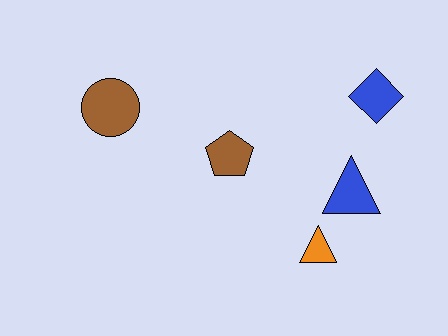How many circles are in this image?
There is 1 circle.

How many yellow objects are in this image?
There are no yellow objects.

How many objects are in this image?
There are 5 objects.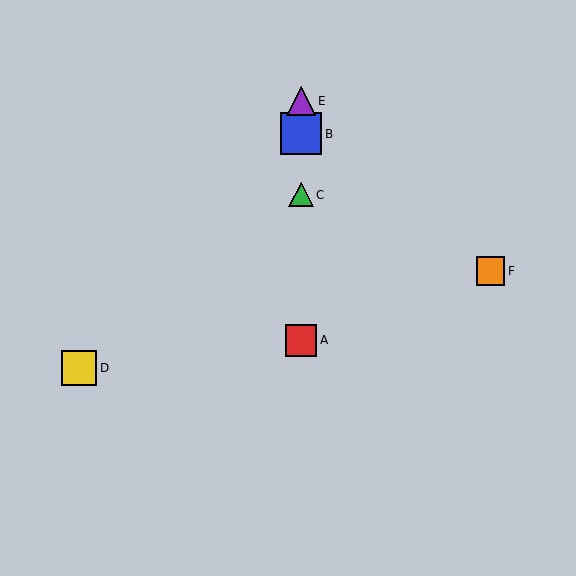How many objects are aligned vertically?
4 objects (A, B, C, E) are aligned vertically.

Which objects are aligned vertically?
Objects A, B, C, E are aligned vertically.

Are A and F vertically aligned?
No, A is at x≈301 and F is at x≈491.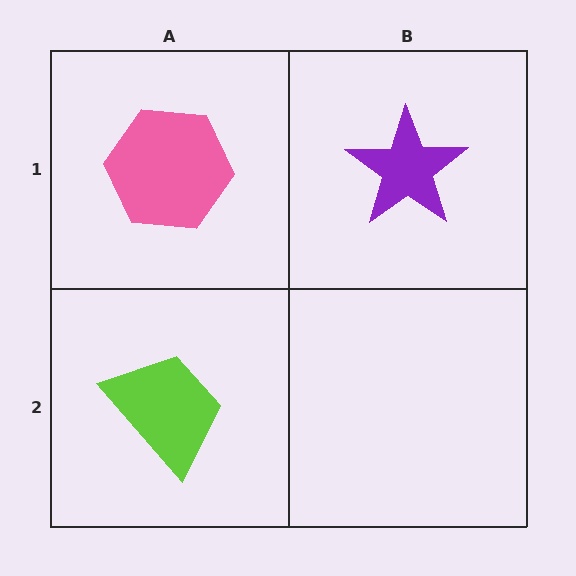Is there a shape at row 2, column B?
No, that cell is empty.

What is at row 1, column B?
A purple star.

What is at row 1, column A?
A pink hexagon.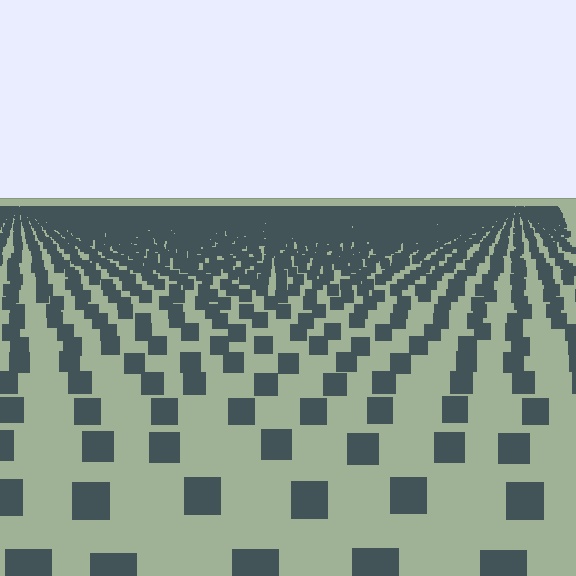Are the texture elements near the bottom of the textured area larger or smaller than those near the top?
Larger. Near the bottom, elements are closer to the viewer and appear at a bigger on-screen size.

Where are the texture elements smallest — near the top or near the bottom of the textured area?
Near the top.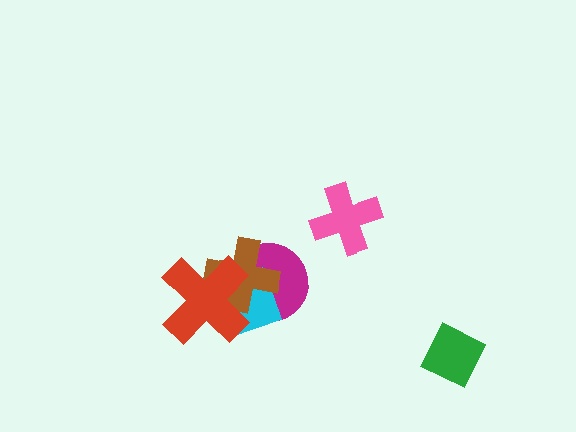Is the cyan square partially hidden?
Yes, it is partially covered by another shape.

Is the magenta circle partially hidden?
Yes, it is partially covered by another shape.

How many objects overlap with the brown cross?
3 objects overlap with the brown cross.